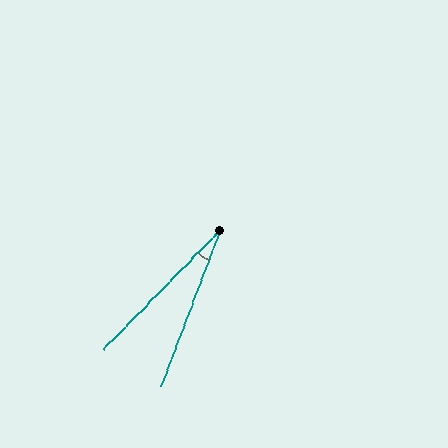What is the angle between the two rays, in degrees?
Approximately 23 degrees.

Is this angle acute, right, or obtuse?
It is acute.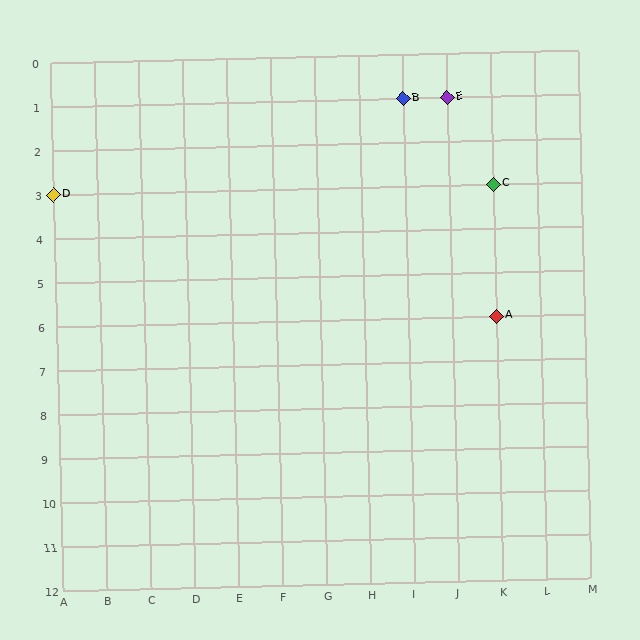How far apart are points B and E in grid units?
Points B and E are 1 column apart.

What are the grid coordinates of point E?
Point E is at grid coordinates (J, 1).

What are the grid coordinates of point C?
Point C is at grid coordinates (K, 3).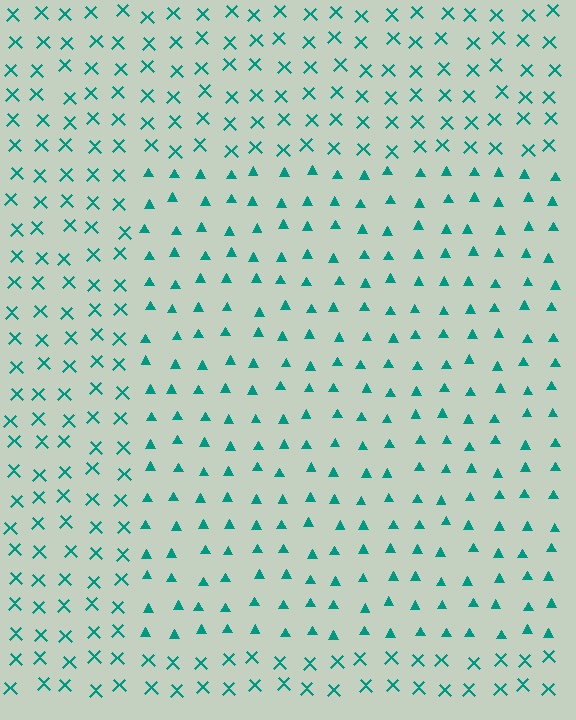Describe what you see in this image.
The image is filled with small teal elements arranged in a uniform grid. A rectangle-shaped region contains triangles, while the surrounding area contains X marks. The boundary is defined purely by the change in element shape.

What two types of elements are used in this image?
The image uses triangles inside the rectangle region and X marks outside it.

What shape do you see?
I see a rectangle.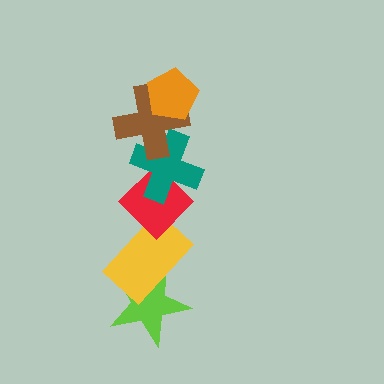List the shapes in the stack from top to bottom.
From top to bottom: the orange pentagon, the brown cross, the teal cross, the red diamond, the yellow rectangle, the lime star.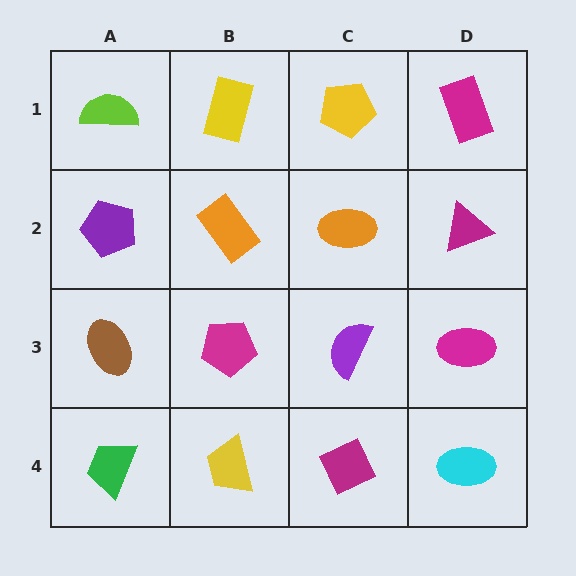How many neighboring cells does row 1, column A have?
2.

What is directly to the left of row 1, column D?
A yellow pentagon.